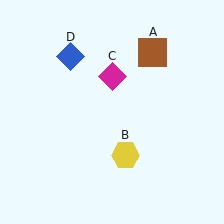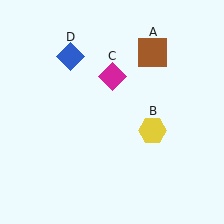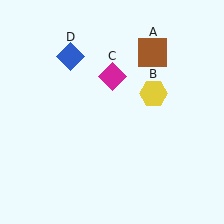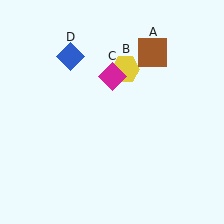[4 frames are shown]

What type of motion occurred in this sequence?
The yellow hexagon (object B) rotated counterclockwise around the center of the scene.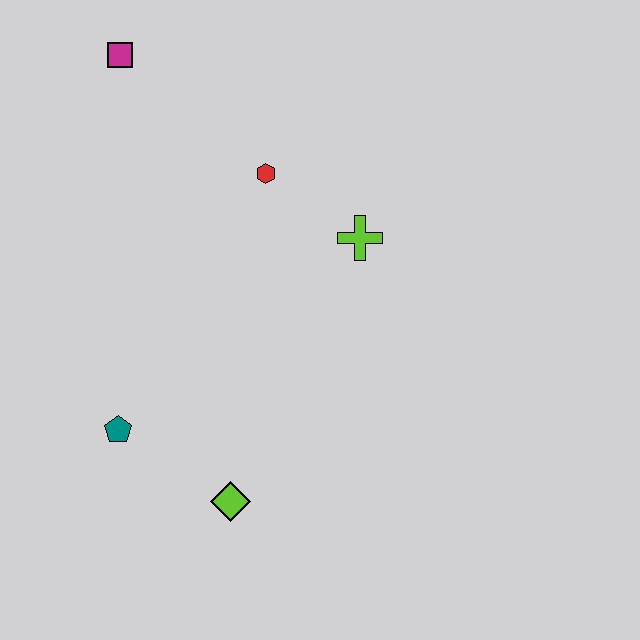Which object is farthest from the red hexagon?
The lime diamond is farthest from the red hexagon.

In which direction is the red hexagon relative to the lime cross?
The red hexagon is to the left of the lime cross.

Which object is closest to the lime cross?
The red hexagon is closest to the lime cross.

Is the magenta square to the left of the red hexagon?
Yes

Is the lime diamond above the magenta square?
No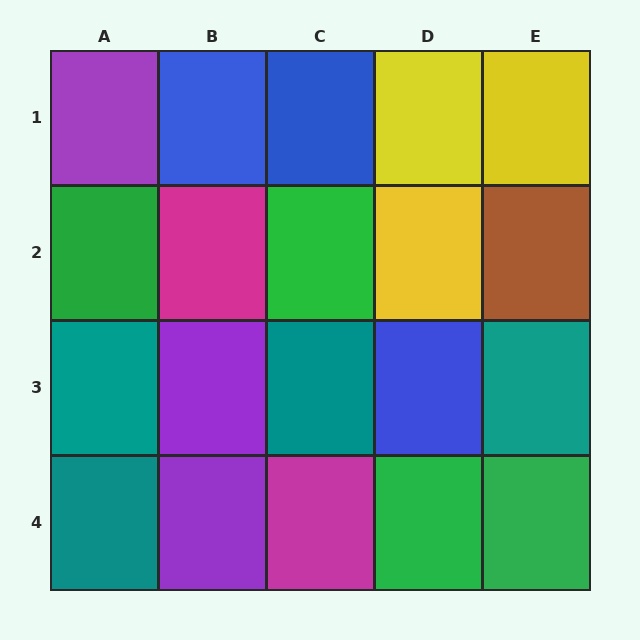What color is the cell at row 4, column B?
Purple.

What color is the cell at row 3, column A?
Teal.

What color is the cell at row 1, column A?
Purple.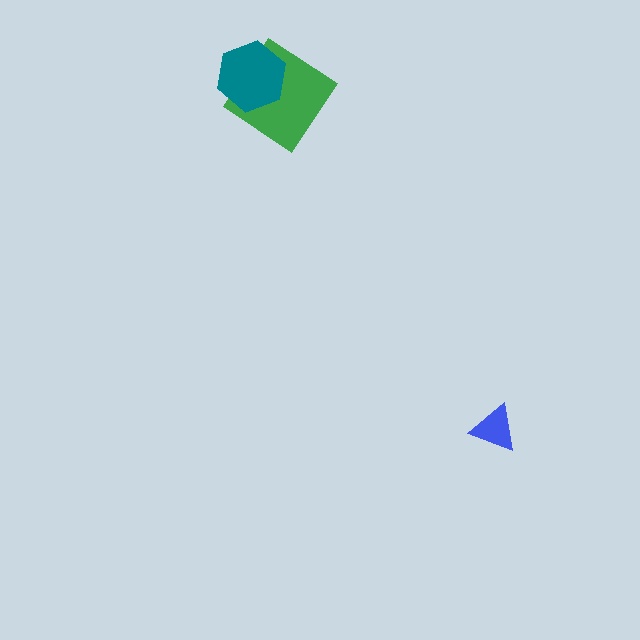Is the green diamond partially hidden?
Yes, it is partially covered by another shape.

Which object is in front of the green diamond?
The teal hexagon is in front of the green diamond.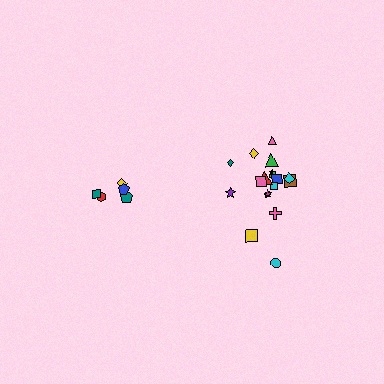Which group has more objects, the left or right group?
The right group.